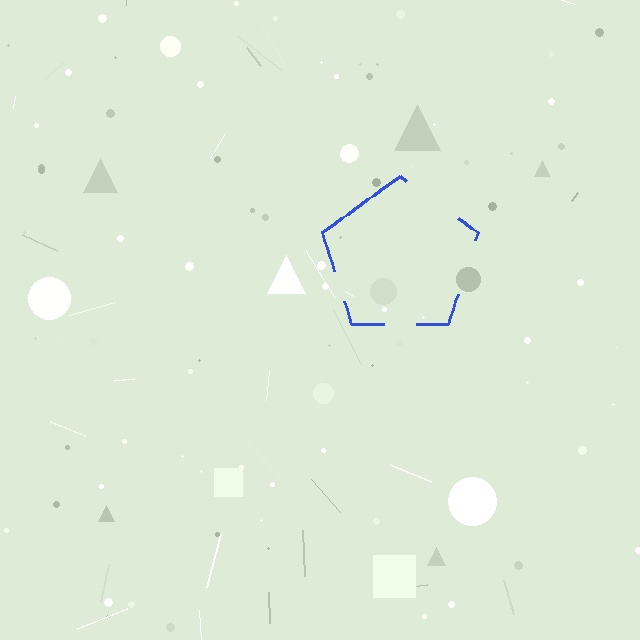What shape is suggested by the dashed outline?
The dashed outline suggests a pentagon.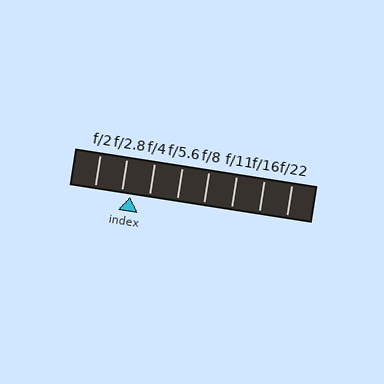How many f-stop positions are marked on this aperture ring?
There are 8 f-stop positions marked.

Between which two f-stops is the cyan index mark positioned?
The index mark is between f/2.8 and f/4.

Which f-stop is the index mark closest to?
The index mark is closest to f/2.8.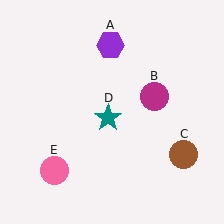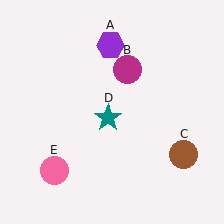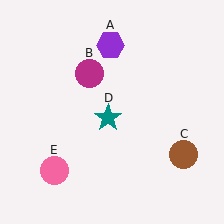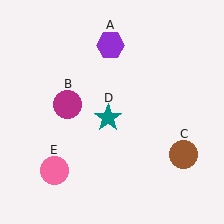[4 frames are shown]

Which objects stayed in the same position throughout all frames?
Purple hexagon (object A) and brown circle (object C) and teal star (object D) and pink circle (object E) remained stationary.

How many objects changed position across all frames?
1 object changed position: magenta circle (object B).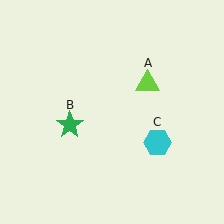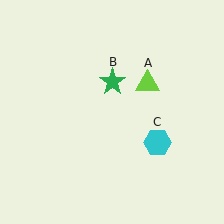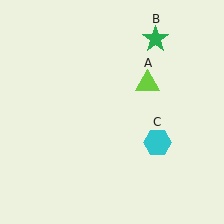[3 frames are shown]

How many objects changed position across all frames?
1 object changed position: green star (object B).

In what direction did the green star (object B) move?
The green star (object B) moved up and to the right.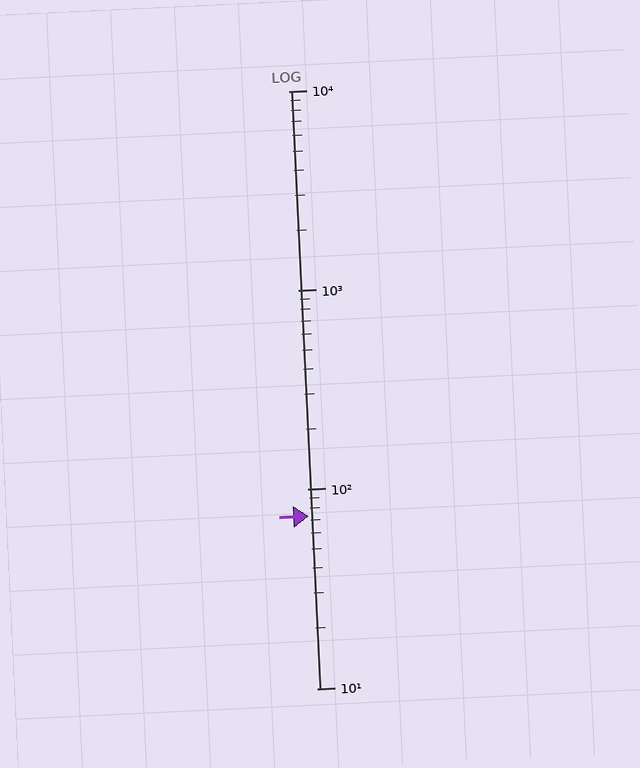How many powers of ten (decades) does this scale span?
The scale spans 3 decades, from 10 to 10000.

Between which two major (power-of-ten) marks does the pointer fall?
The pointer is between 10 and 100.